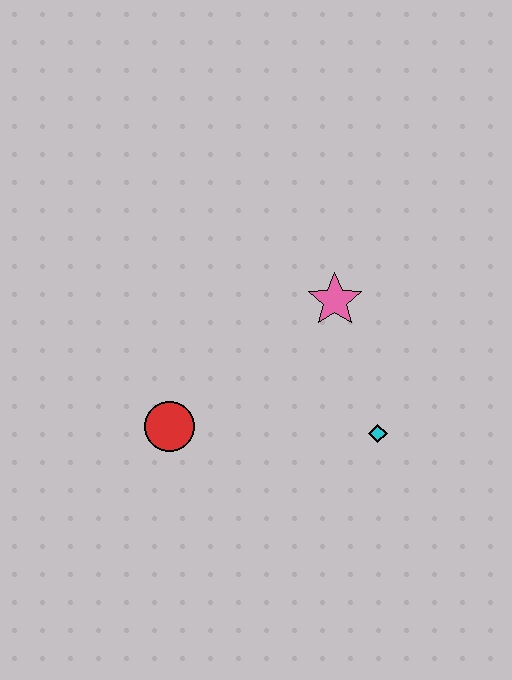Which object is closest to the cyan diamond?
The pink star is closest to the cyan diamond.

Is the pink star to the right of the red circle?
Yes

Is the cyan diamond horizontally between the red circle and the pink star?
No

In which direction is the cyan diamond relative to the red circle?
The cyan diamond is to the right of the red circle.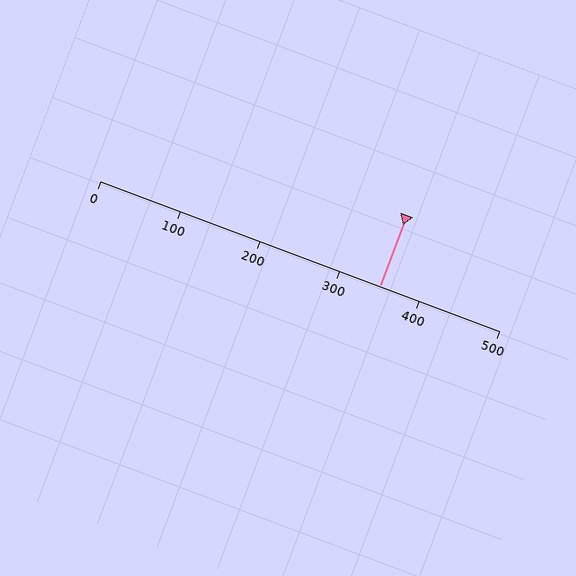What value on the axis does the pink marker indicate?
The marker indicates approximately 350.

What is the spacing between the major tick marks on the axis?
The major ticks are spaced 100 apart.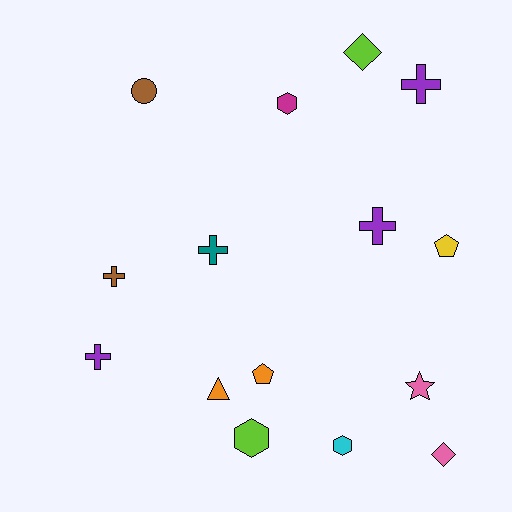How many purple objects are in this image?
There are 3 purple objects.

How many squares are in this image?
There are no squares.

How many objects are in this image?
There are 15 objects.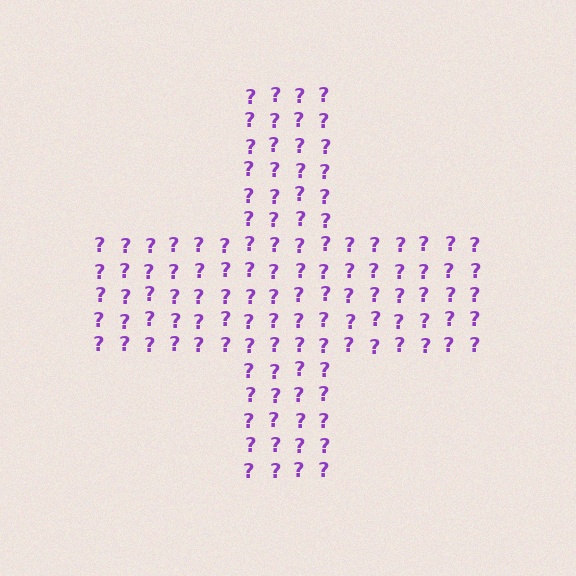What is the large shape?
The large shape is a cross.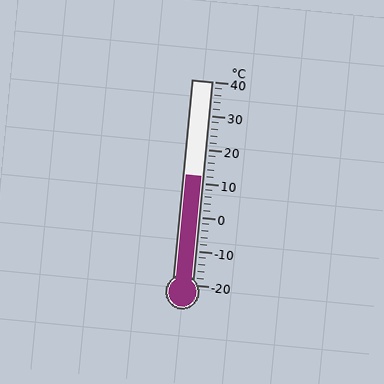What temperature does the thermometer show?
The thermometer shows approximately 12°C.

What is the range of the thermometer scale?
The thermometer scale ranges from -20°C to 40°C.